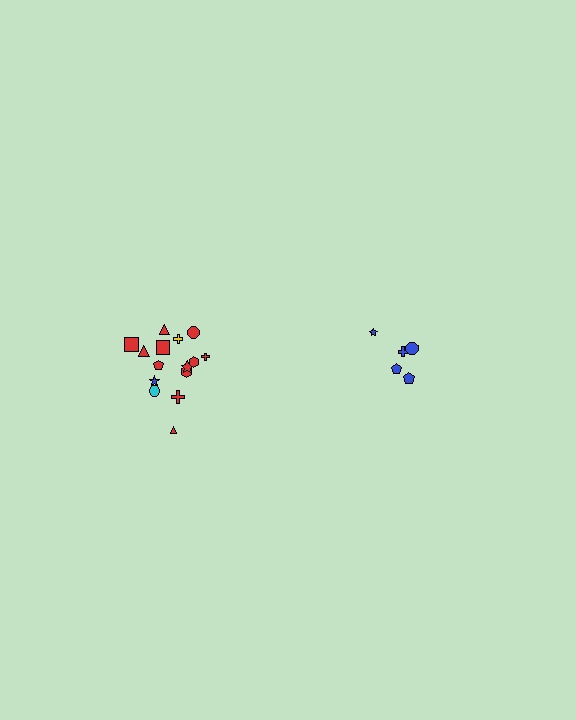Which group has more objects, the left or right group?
The left group.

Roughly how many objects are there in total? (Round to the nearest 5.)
Roughly 20 objects in total.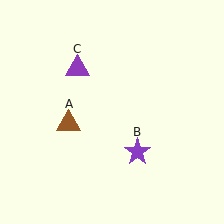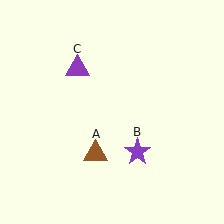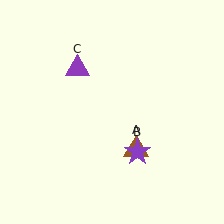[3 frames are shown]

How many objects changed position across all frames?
1 object changed position: brown triangle (object A).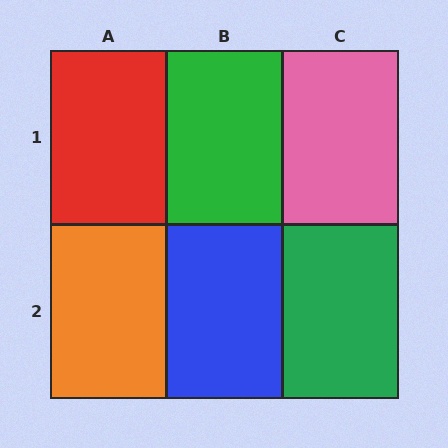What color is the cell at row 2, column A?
Orange.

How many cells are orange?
1 cell is orange.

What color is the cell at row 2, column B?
Blue.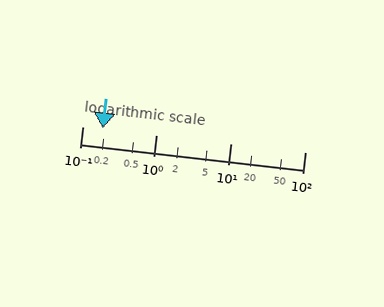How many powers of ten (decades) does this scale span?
The scale spans 3 decades, from 0.1 to 100.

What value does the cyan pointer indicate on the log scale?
The pointer indicates approximately 0.19.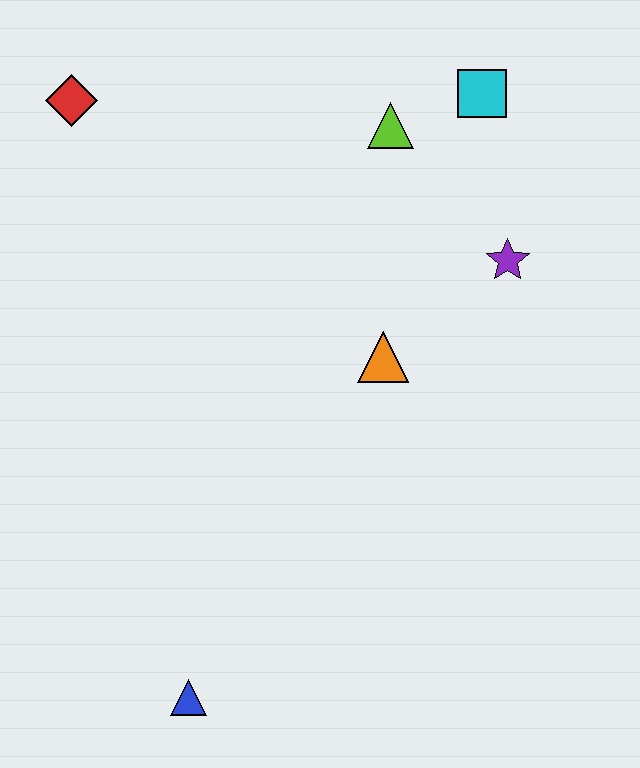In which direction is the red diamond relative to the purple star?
The red diamond is to the left of the purple star.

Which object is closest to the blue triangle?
The orange triangle is closest to the blue triangle.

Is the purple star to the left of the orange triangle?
No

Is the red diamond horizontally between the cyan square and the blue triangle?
No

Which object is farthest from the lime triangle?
The blue triangle is farthest from the lime triangle.